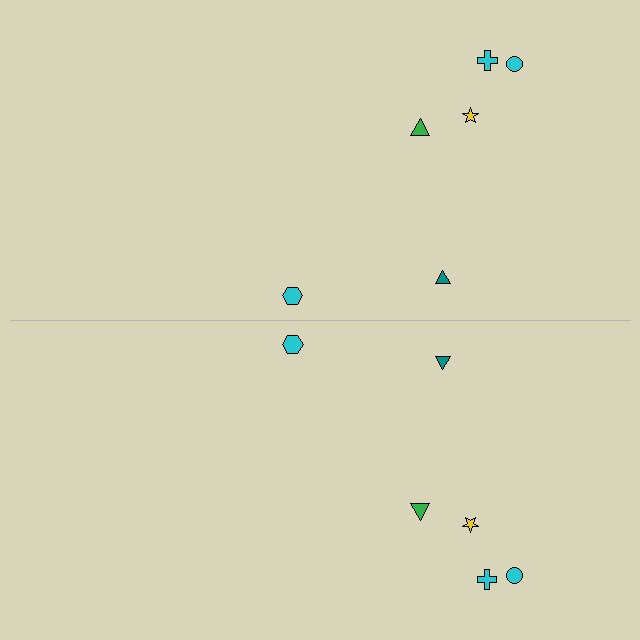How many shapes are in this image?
There are 12 shapes in this image.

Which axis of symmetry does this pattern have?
The pattern has a horizontal axis of symmetry running through the center of the image.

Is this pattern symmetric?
Yes, this pattern has bilateral (reflection) symmetry.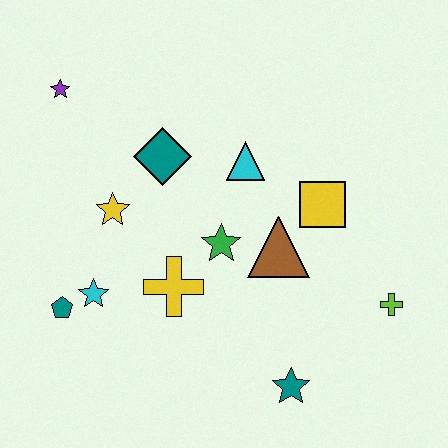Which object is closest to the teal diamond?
The yellow star is closest to the teal diamond.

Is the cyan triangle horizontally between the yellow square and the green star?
Yes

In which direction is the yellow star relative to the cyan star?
The yellow star is above the cyan star.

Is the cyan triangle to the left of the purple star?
No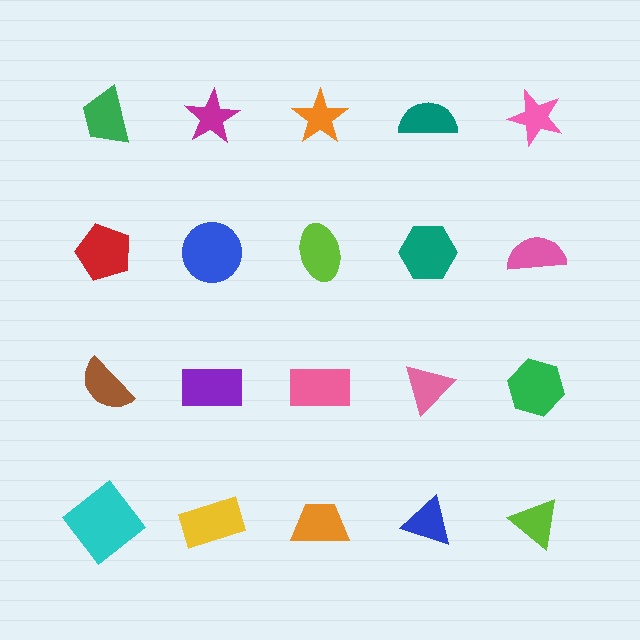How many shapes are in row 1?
5 shapes.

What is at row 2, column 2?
A blue circle.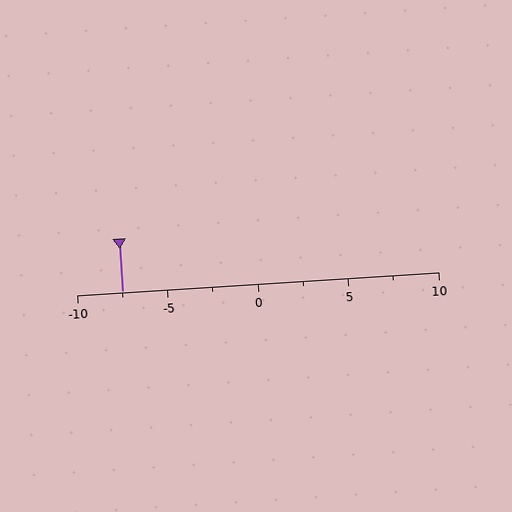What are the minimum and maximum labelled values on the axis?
The axis runs from -10 to 10.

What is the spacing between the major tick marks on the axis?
The major ticks are spaced 5 apart.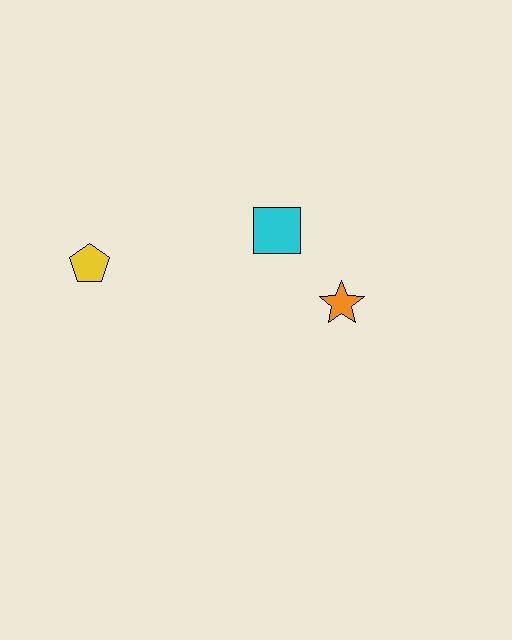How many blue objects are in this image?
There are no blue objects.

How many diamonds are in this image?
There are no diamonds.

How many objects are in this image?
There are 3 objects.